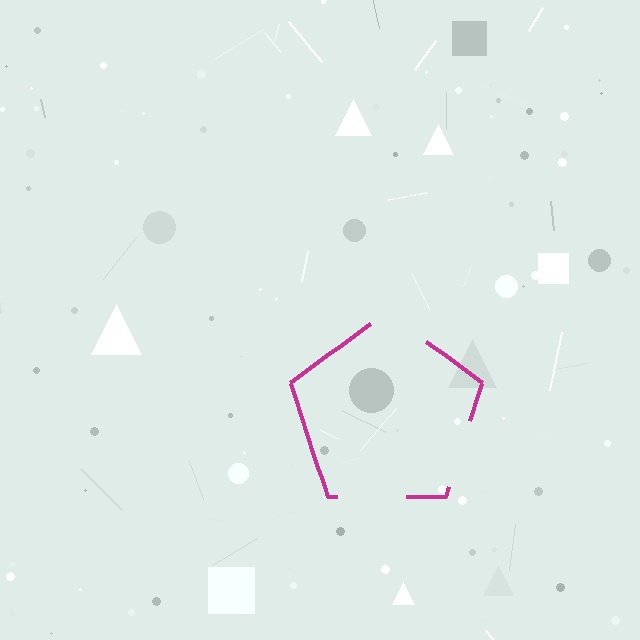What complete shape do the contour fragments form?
The contour fragments form a pentagon.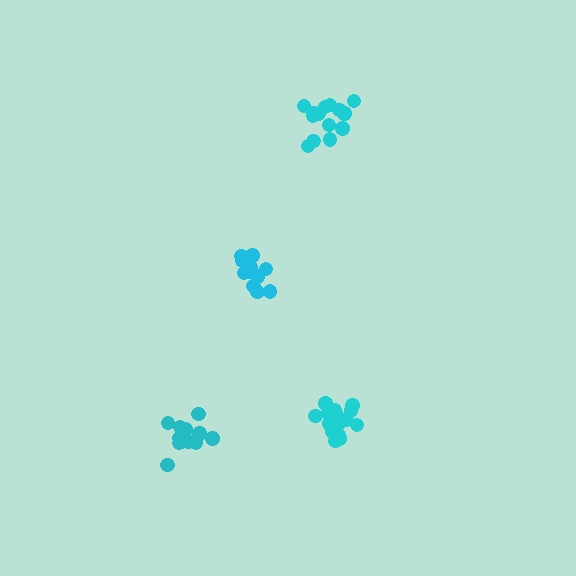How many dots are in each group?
Group 1: 13 dots, Group 2: 13 dots, Group 3: 18 dots, Group 4: 14 dots (58 total).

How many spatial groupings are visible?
There are 4 spatial groupings.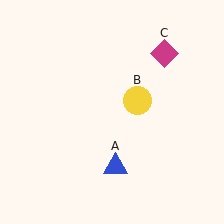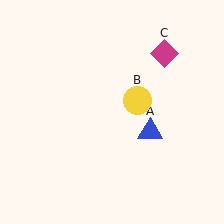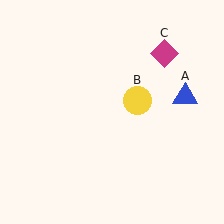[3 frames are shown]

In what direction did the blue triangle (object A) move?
The blue triangle (object A) moved up and to the right.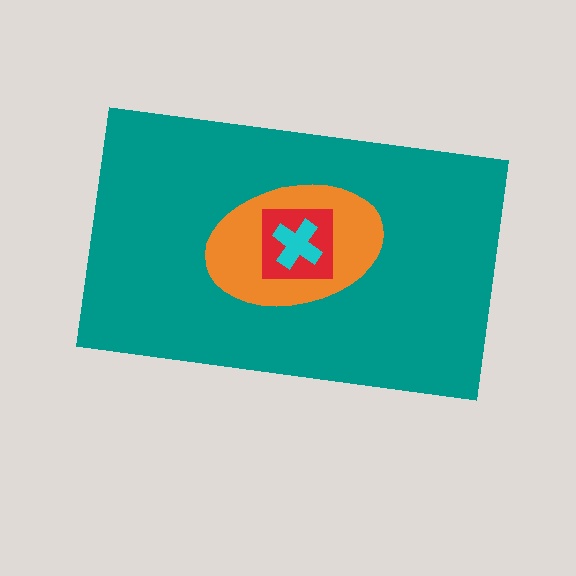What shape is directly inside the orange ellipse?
The red square.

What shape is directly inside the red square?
The cyan cross.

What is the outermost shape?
The teal rectangle.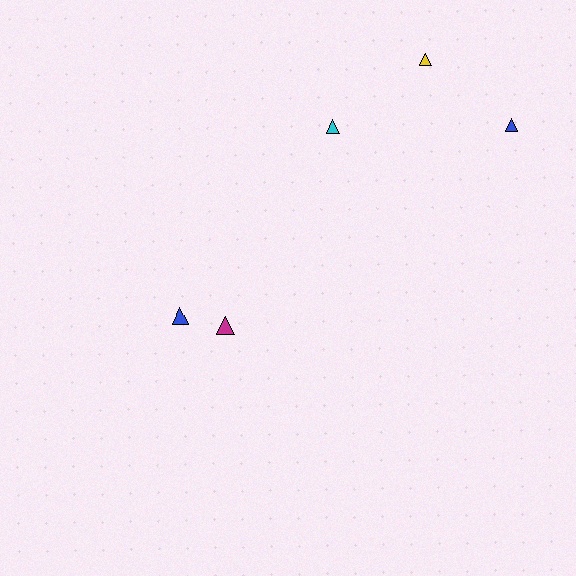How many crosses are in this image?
There are no crosses.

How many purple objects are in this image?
There are no purple objects.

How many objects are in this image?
There are 5 objects.